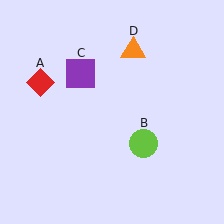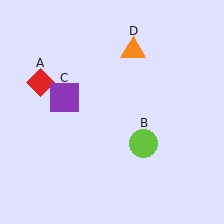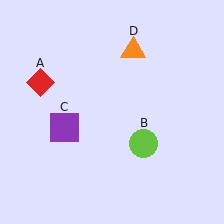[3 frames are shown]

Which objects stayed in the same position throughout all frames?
Red diamond (object A) and lime circle (object B) and orange triangle (object D) remained stationary.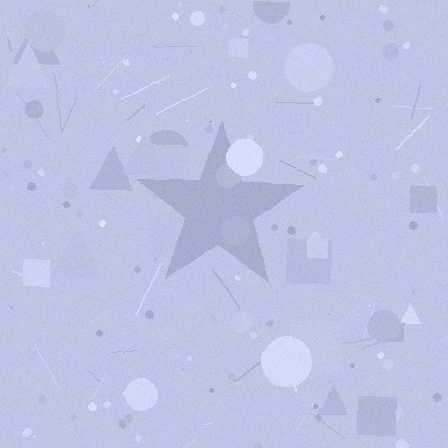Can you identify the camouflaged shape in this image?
The camouflaged shape is a star.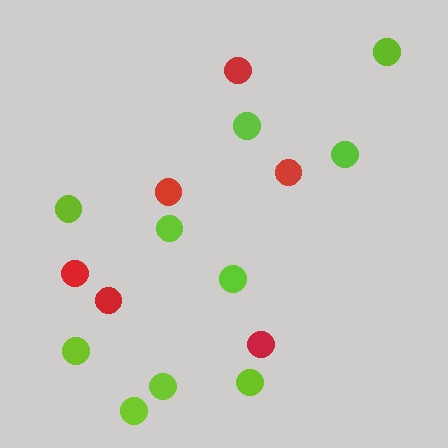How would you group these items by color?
There are 2 groups: one group of red circles (6) and one group of lime circles (10).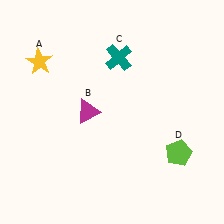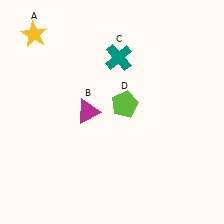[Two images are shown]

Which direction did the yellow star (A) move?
The yellow star (A) moved up.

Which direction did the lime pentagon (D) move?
The lime pentagon (D) moved left.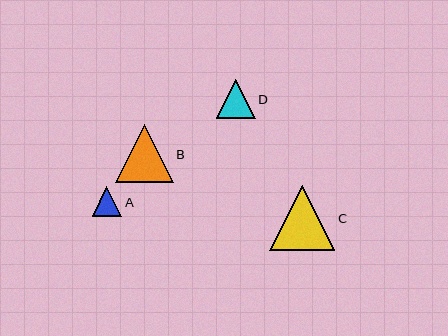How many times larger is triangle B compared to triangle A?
Triangle B is approximately 1.9 times the size of triangle A.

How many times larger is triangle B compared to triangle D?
Triangle B is approximately 1.5 times the size of triangle D.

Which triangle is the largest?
Triangle C is the largest with a size of approximately 65 pixels.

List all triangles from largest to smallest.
From largest to smallest: C, B, D, A.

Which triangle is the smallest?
Triangle A is the smallest with a size of approximately 29 pixels.